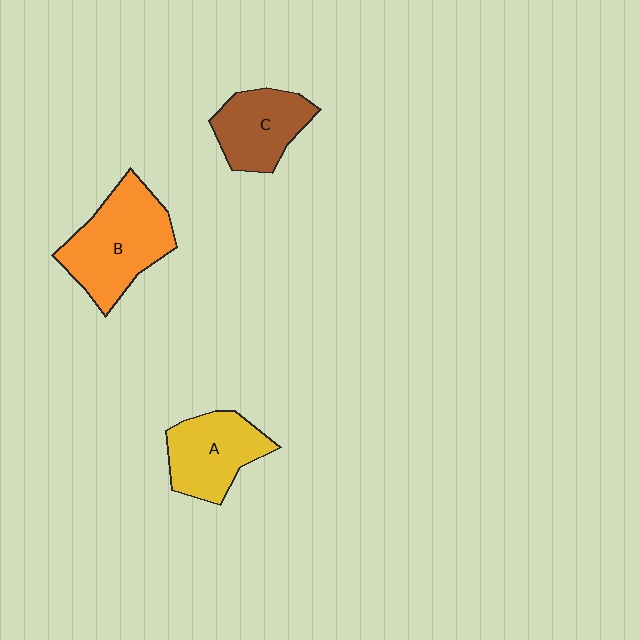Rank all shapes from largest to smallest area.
From largest to smallest: B (orange), A (yellow), C (brown).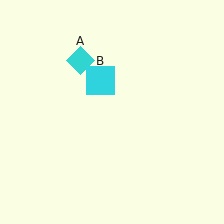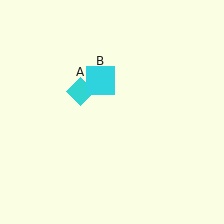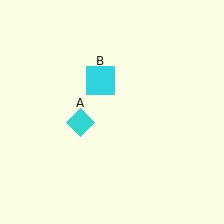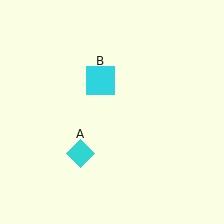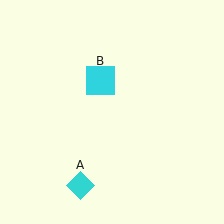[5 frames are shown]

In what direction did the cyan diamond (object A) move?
The cyan diamond (object A) moved down.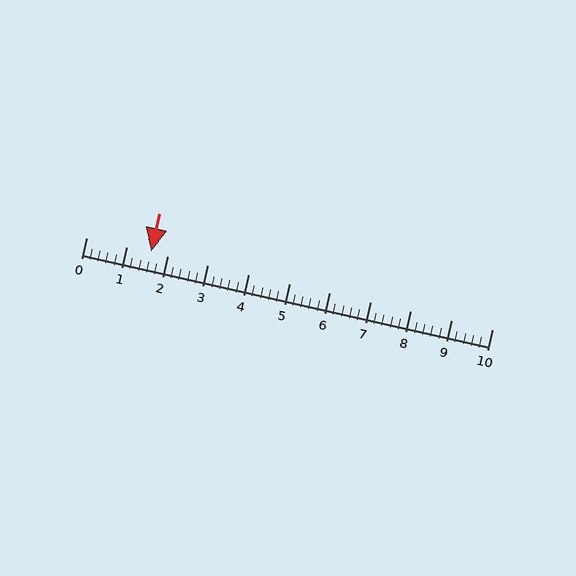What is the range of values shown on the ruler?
The ruler shows values from 0 to 10.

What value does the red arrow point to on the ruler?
The red arrow points to approximately 1.6.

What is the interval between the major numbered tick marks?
The major tick marks are spaced 1 units apart.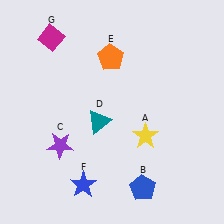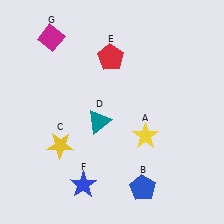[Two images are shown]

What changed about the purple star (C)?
In Image 1, C is purple. In Image 2, it changed to yellow.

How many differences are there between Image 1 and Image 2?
There are 2 differences between the two images.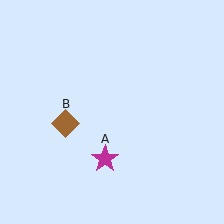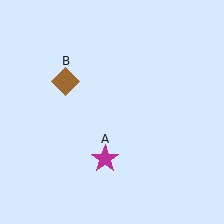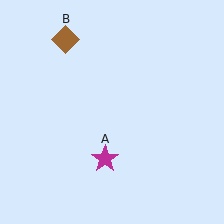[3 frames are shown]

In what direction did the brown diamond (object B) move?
The brown diamond (object B) moved up.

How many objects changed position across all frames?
1 object changed position: brown diamond (object B).